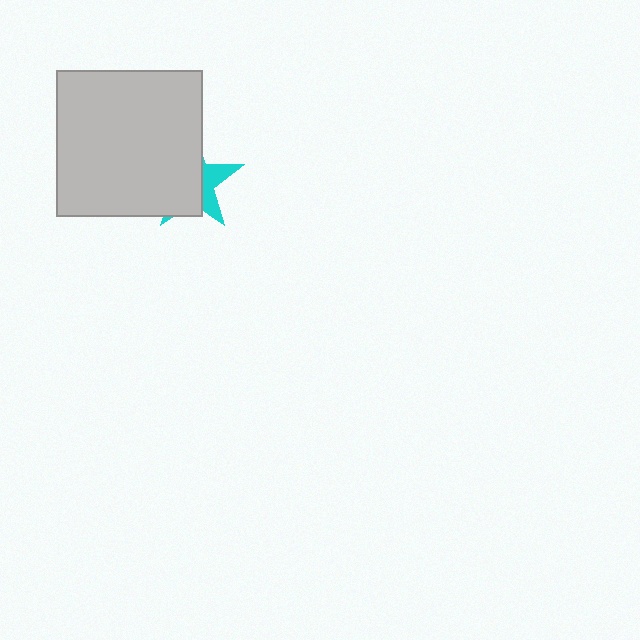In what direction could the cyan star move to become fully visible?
The cyan star could move right. That would shift it out from behind the light gray square entirely.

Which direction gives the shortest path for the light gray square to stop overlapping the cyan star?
Moving left gives the shortest separation.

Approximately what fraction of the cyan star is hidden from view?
Roughly 68% of the cyan star is hidden behind the light gray square.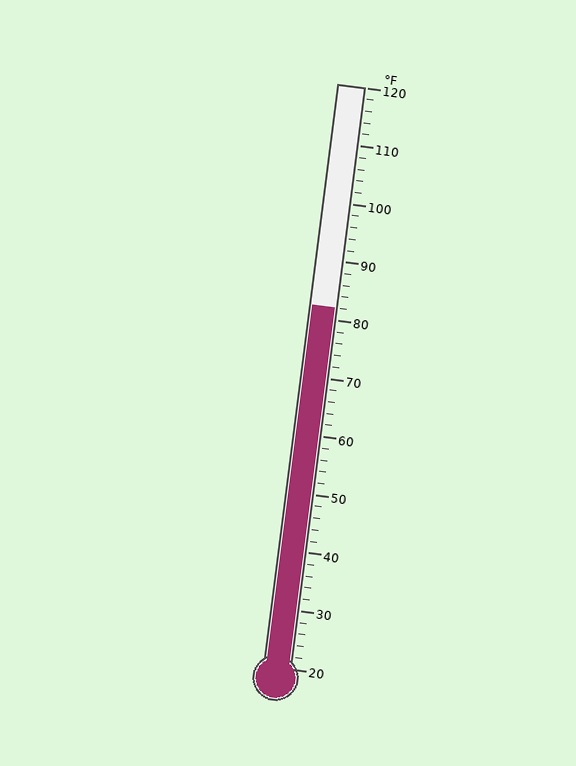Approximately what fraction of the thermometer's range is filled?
The thermometer is filled to approximately 60% of its range.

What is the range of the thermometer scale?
The thermometer scale ranges from 20°F to 120°F.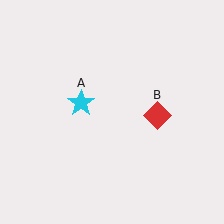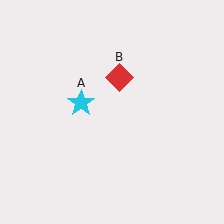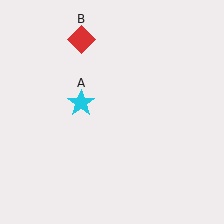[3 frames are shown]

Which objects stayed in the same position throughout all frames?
Cyan star (object A) remained stationary.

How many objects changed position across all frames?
1 object changed position: red diamond (object B).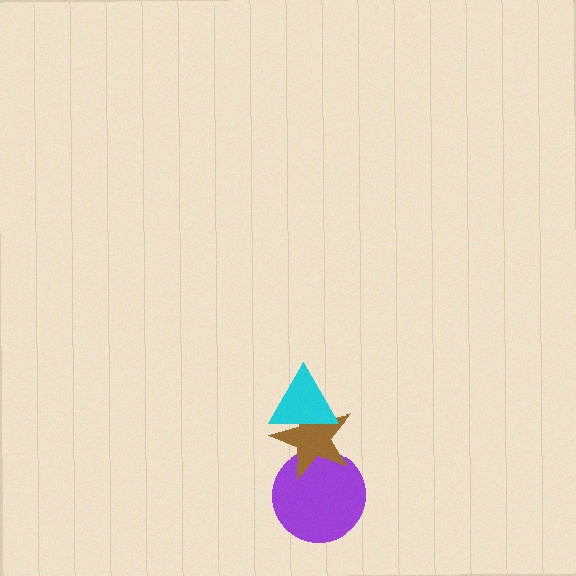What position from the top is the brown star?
The brown star is 2nd from the top.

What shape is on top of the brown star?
The cyan triangle is on top of the brown star.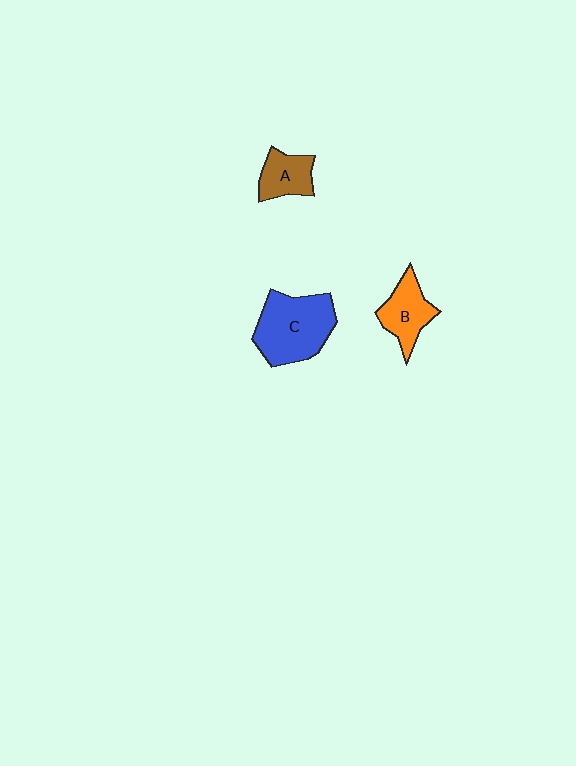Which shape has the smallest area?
Shape A (brown).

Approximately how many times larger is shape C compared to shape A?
Approximately 2.1 times.